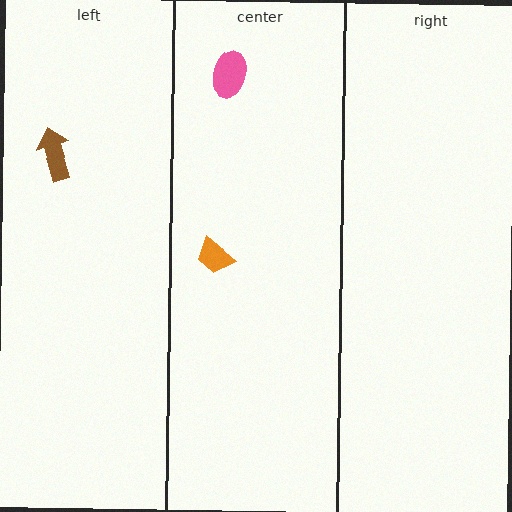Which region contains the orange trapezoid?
The center region.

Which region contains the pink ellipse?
The center region.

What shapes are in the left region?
The brown arrow.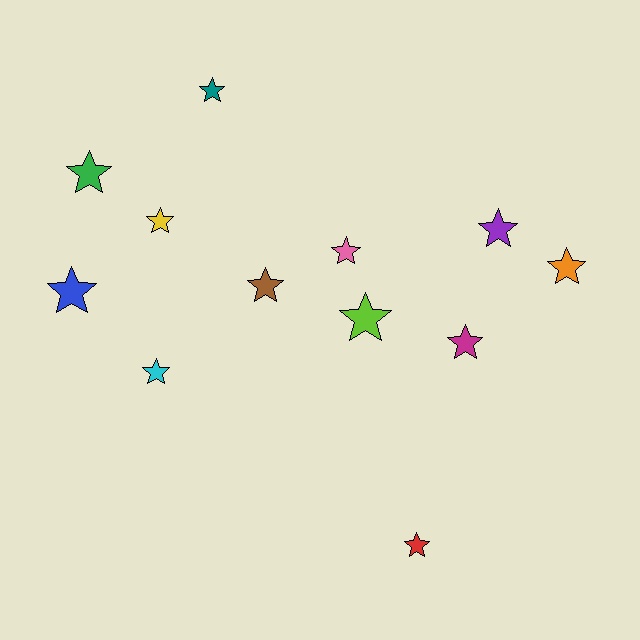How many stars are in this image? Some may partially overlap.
There are 12 stars.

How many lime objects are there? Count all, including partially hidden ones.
There is 1 lime object.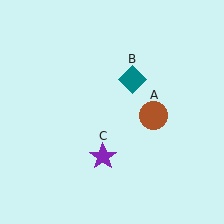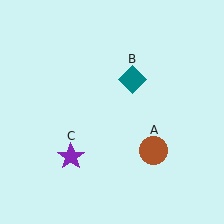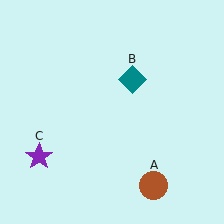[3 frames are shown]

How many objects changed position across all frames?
2 objects changed position: brown circle (object A), purple star (object C).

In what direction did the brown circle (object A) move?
The brown circle (object A) moved down.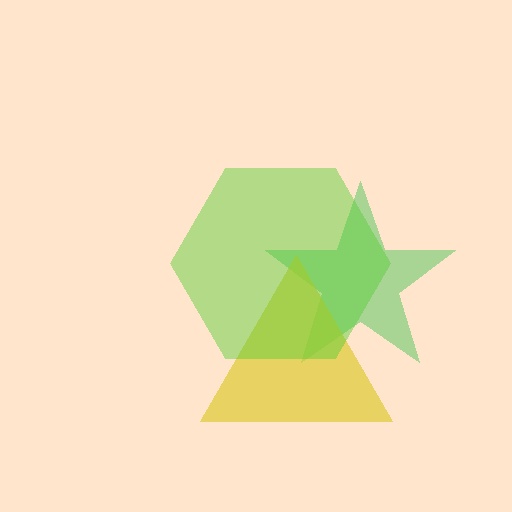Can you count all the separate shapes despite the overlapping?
Yes, there are 3 separate shapes.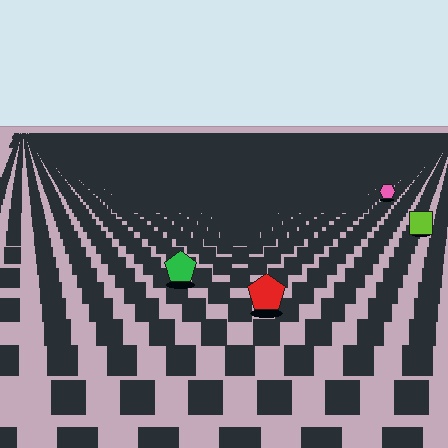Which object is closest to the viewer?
The red pentagon is closest. The texture marks near it are larger and more spread out.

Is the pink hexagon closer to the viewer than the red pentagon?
No. The red pentagon is closer — you can tell from the texture gradient: the ground texture is coarser near it.